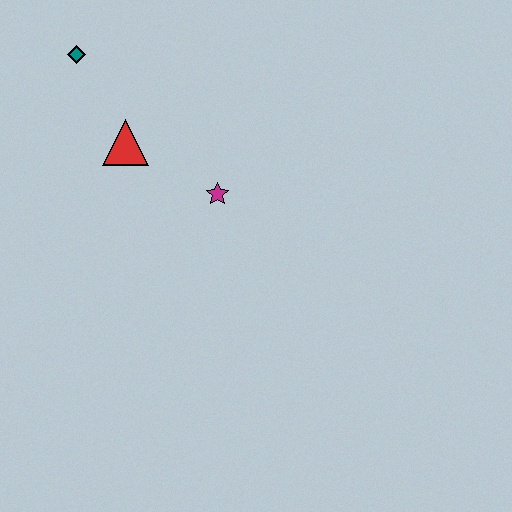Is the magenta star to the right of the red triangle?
Yes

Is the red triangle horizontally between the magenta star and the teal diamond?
Yes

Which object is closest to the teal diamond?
The red triangle is closest to the teal diamond.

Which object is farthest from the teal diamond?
The magenta star is farthest from the teal diamond.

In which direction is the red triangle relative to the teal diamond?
The red triangle is below the teal diamond.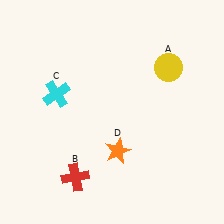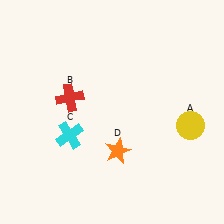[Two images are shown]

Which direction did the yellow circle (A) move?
The yellow circle (A) moved down.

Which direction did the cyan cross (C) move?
The cyan cross (C) moved down.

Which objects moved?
The objects that moved are: the yellow circle (A), the red cross (B), the cyan cross (C).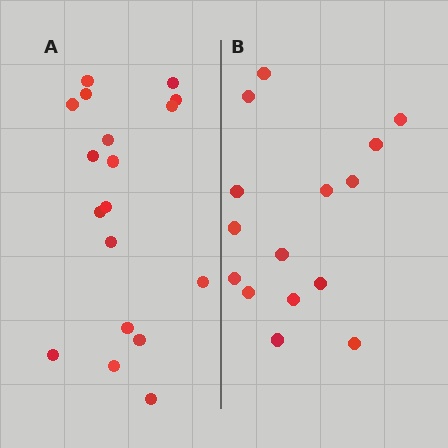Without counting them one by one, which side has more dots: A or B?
Region A (the left region) has more dots.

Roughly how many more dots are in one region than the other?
Region A has just a few more — roughly 2 or 3 more dots than region B.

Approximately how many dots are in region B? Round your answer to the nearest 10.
About 20 dots. (The exact count is 15, which rounds to 20.)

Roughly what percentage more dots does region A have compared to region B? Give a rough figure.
About 20% more.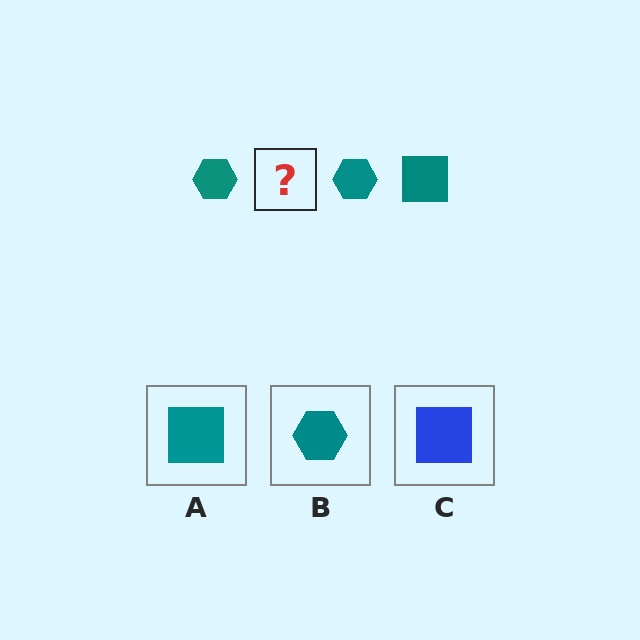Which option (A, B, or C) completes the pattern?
A.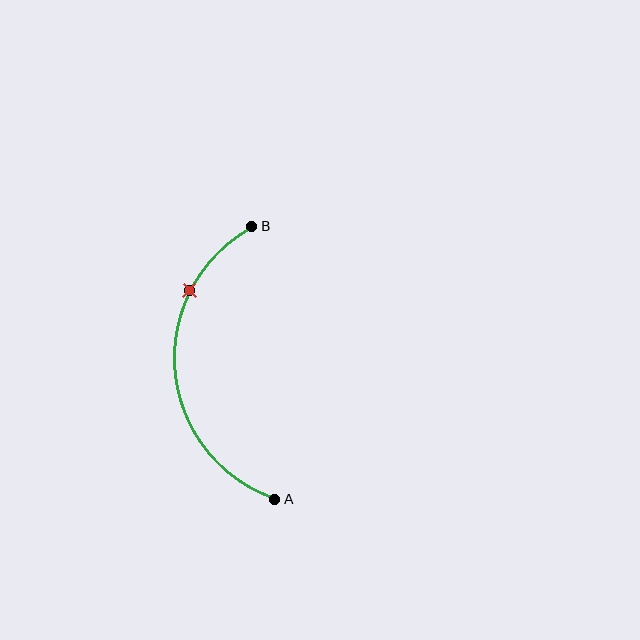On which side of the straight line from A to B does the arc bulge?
The arc bulges to the left of the straight line connecting A and B.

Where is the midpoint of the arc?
The arc midpoint is the point on the curve farthest from the straight line joining A and B. It sits to the left of that line.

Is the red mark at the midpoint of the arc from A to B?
No. The red mark lies on the arc but is closer to endpoint B. The arc midpoint would be at the point on the curve equidistant along the arc from both A and B.